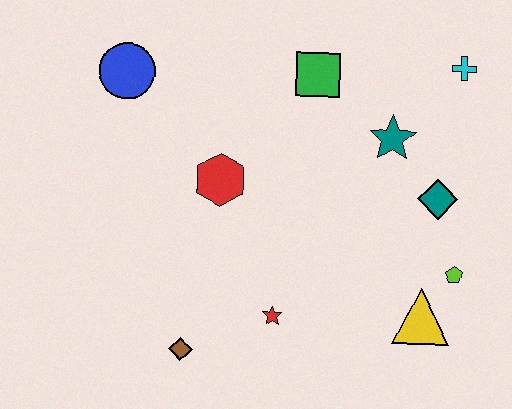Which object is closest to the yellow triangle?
The lime pentagon is closest to the yellow triangle.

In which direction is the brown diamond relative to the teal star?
The brown diamond is below the teal star.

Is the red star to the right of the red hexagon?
Yes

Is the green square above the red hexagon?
Yes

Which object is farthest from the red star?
The cyan cross is farthest from the red star.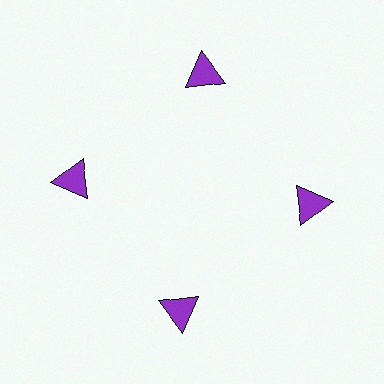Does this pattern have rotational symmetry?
Yes, this pattern has 4-fold rotational symmetry. It looks the same after rotating 90 degrees around the center.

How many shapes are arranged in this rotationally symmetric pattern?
There are 4 shapes, arranged in 4 groups of 1.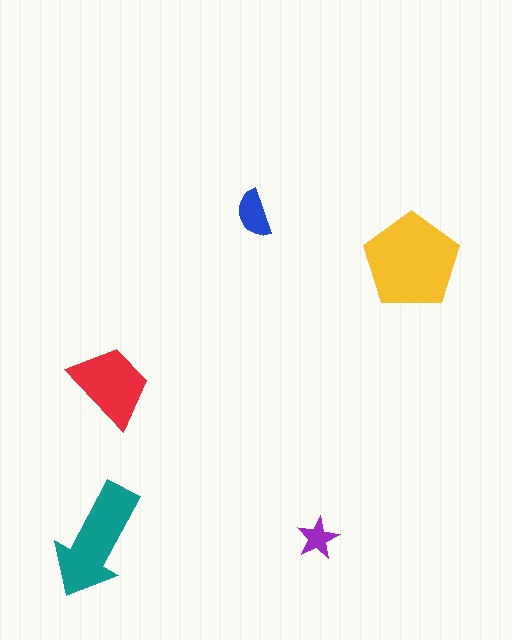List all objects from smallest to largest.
The purple star, the blue semicircle, the red trapezoid, the teal arrow, the yellow pentagon.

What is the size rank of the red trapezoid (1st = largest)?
3rd.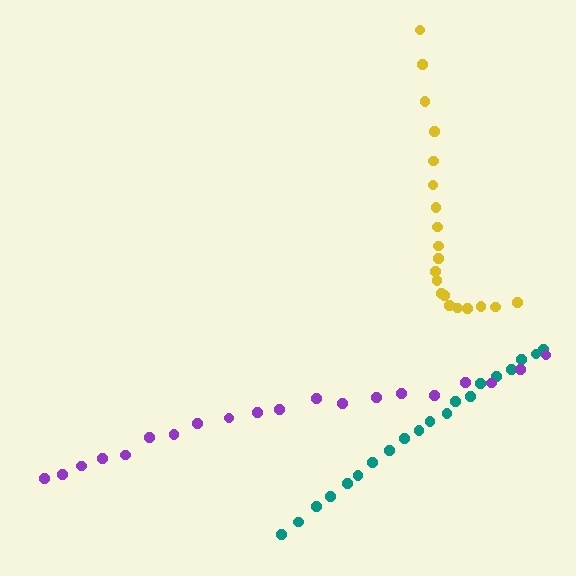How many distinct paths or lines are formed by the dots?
There are 3 distinct paths.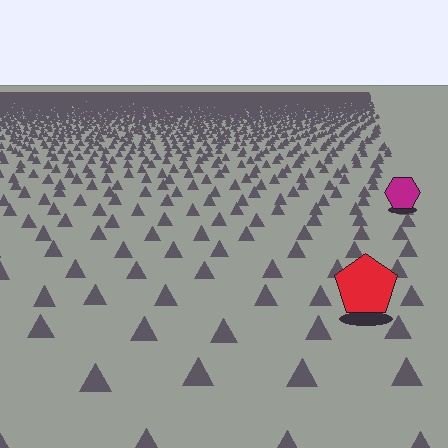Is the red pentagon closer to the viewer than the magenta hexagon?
Yes. The red pentagon is closer — you can tell from the texture gradient: the ground texture is coarser near it.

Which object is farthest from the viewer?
The magenta hexagon is farthest from the viewer. It appears smaller and the ground texture around it is denser.